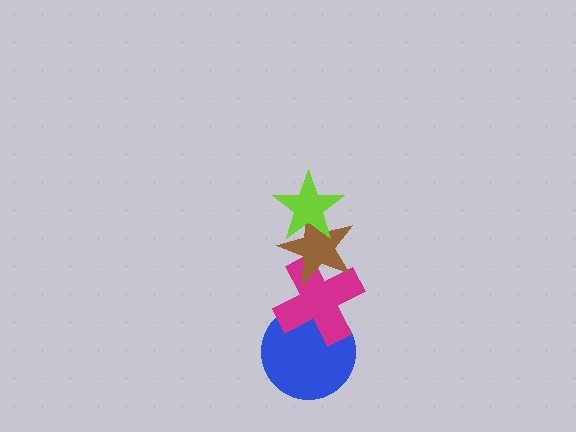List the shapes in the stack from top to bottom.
From top to bottom: the lime star, the brown star, the magenta cross, the blue circle.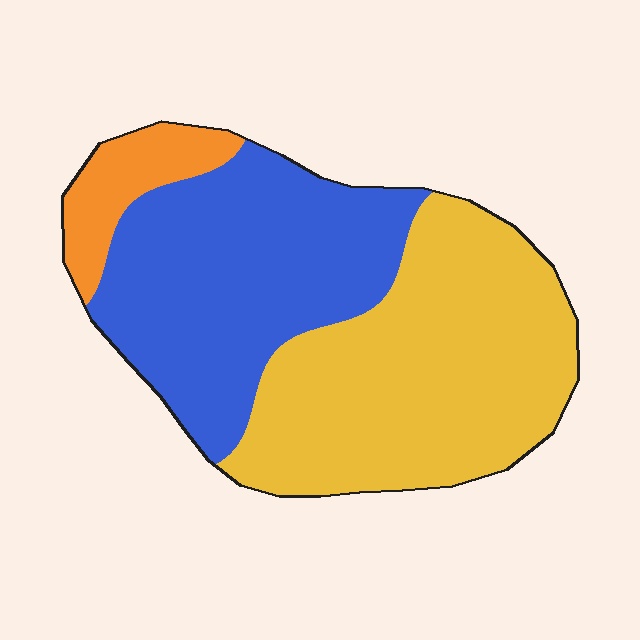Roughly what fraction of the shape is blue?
Blue covers about 40% of the shape.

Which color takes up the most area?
Yellow, at roughly 50%.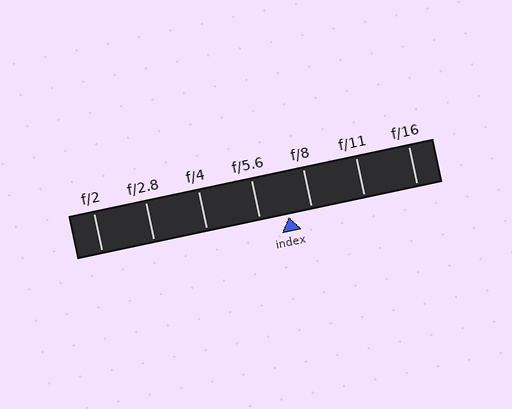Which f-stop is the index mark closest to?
The index mark is closest to f/8.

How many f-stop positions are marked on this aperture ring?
There are 7 f-stop positions marked.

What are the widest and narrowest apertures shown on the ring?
The widest aperture shown is f/2 and the narrowest is f/16.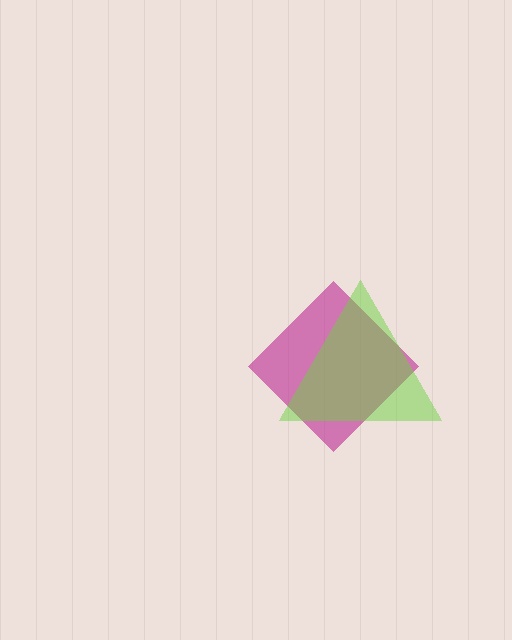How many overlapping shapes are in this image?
There are 2 overlapping shapes in the image.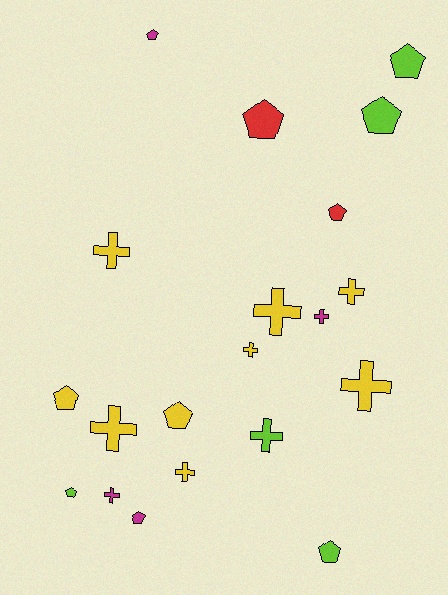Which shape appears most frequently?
Pentagon, with 10 objects.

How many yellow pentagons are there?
There are 2 yellow pentagons.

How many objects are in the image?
There are 20 objects.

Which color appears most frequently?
Yellow, with 9 objects.